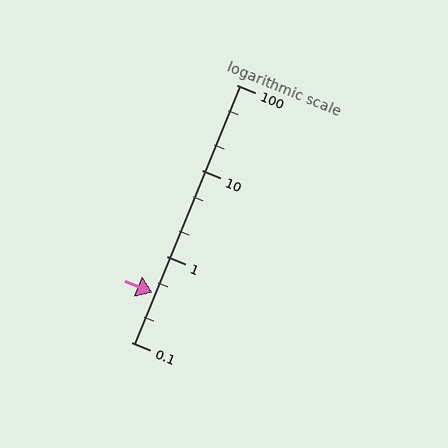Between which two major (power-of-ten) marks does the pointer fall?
The pointer is between 0.1 and 1.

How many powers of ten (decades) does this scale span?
The scale spans 3 decades, from 0.1 to 100.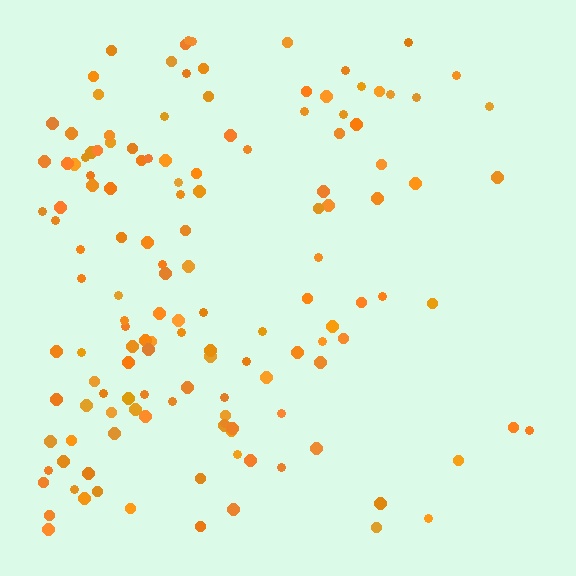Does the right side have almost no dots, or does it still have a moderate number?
Still a moderate number, just noticeably fewer than the left.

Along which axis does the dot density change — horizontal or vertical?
Horizontal.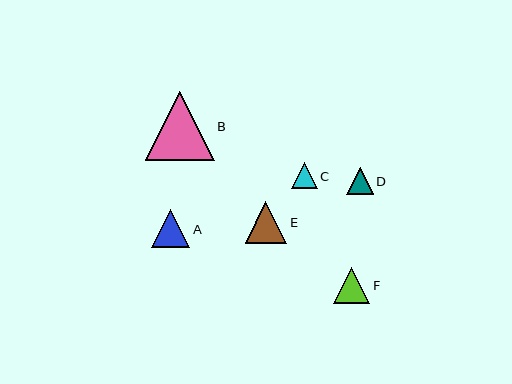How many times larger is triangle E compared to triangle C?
Triangle E is approximately 1.6 times the size of triangle C.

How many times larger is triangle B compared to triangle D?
Triangle B is approximately 2.6 times the size of triangle D.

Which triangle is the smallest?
Triangle C is the smallest with a size of approximately 25 pixels.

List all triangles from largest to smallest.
From largest to smallest: B, E, A, F, D, C.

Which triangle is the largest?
Triangle B is the largest with a size of approximately 69 pixels.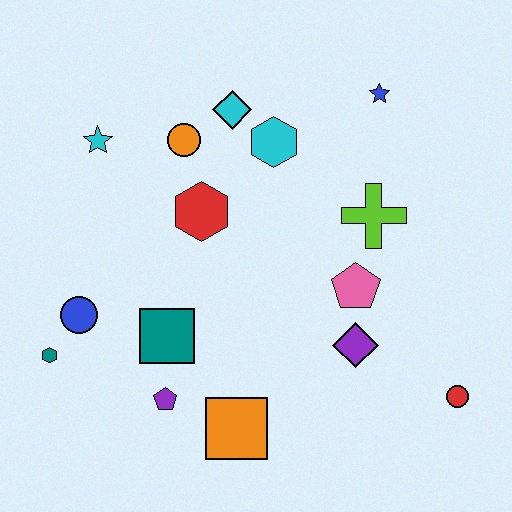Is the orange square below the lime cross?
Yes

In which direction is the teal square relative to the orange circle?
The teal square is below the orange circle.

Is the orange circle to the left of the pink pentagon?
Yes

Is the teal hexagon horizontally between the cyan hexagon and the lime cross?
No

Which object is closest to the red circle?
The purple diamond is closest to the red circle.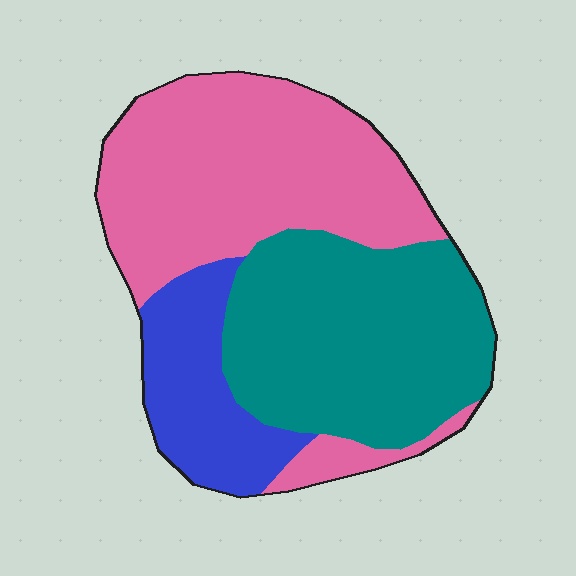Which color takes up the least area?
Blue, at roughly 15%.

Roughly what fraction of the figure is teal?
Teal takes up between a quarter and a half of the figure.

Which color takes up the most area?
Pink, at roughly 45%.